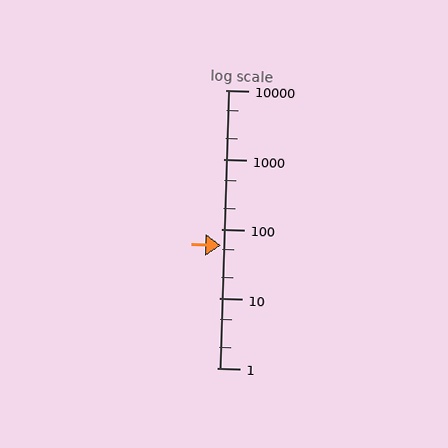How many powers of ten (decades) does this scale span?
The scale spans 4 decades, from 1 to 10000.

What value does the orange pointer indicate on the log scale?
The pointer indicates approximately 58.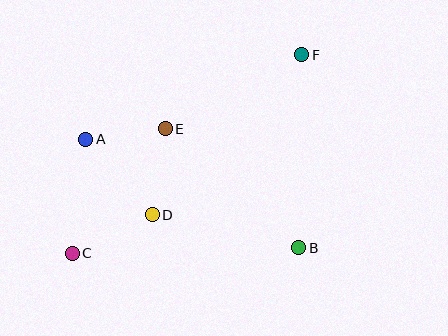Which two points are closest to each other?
Points A and E are closest to each other.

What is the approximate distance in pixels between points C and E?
The distance between C and E is approximately 155 pixels.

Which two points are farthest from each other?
Points C and F are farthest from each other.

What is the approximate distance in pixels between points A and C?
The distance between A and C is approximately 114 pixels.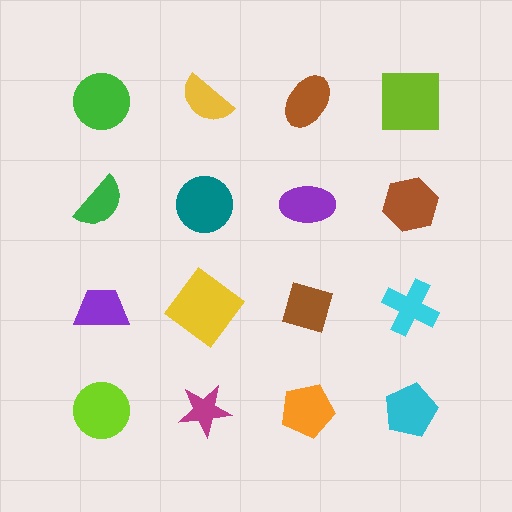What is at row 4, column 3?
An orange pentagon.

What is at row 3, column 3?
A brown diamond.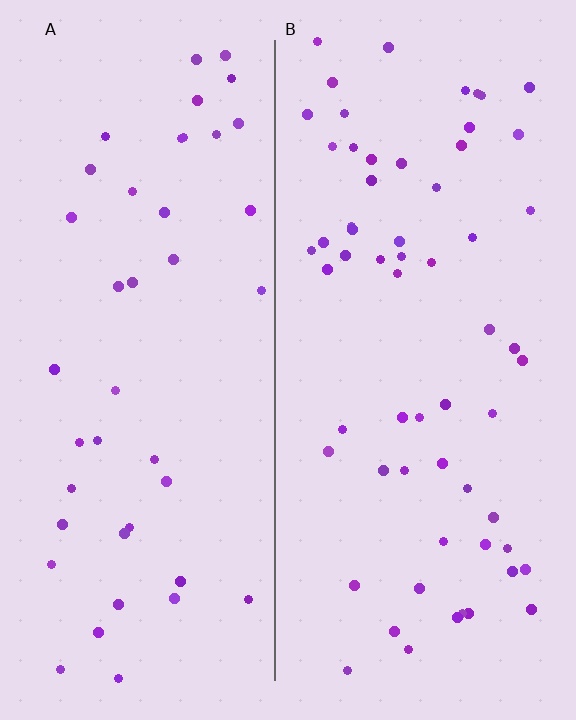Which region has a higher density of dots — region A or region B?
B (the right).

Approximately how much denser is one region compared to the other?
Approximately 1.5× — region B over region A.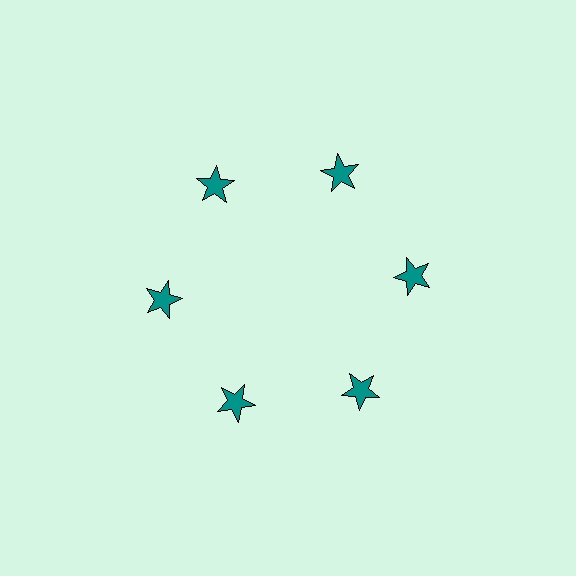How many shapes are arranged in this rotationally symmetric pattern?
There are 6 shapes, arranged in 6 groups of 1.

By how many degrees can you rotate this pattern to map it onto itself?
The pattern maps onto itself every 60 degrees of rotation.